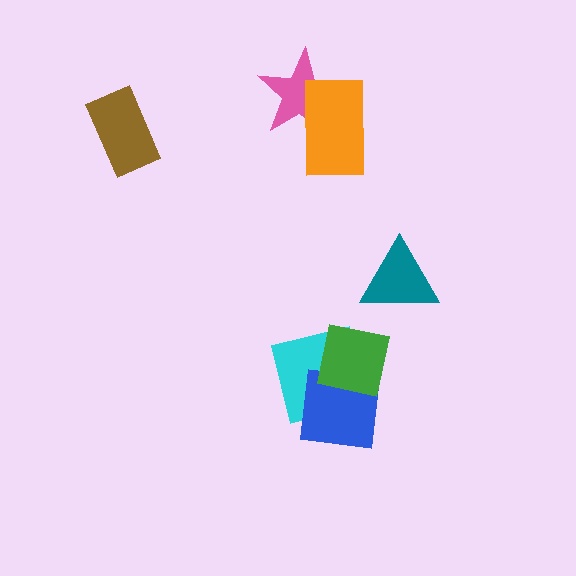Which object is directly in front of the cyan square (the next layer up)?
The blue square is directly in front of the cyan square.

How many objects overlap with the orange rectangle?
1 object overlaps with the orange rectangle.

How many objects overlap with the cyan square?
2 objects overlap with the cyan square.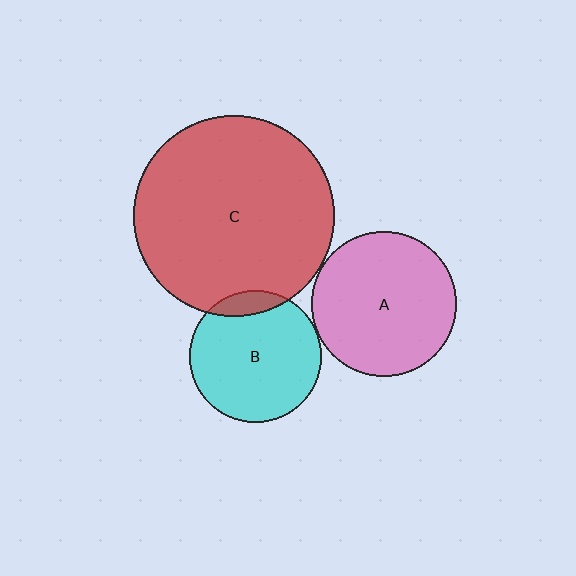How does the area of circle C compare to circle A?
Approximately 1.9 times.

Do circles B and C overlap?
Yes.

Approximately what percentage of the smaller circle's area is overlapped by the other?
Approximately 10%.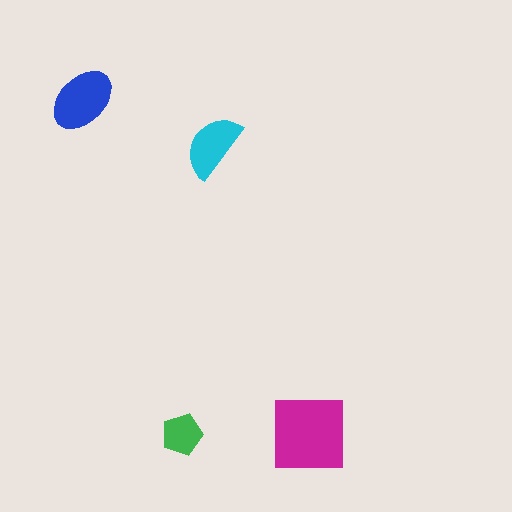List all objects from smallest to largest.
The green pentagon, the cyan semicircle, the blue ellipse, the magenta square.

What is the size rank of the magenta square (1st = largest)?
1st.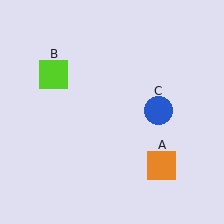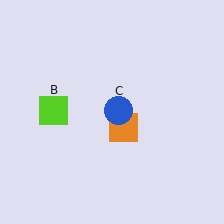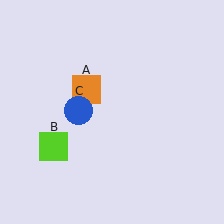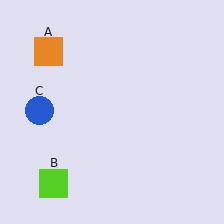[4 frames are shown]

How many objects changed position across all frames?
3 objects changed position: orange square (object A), lime square (object B), blue circle (object C).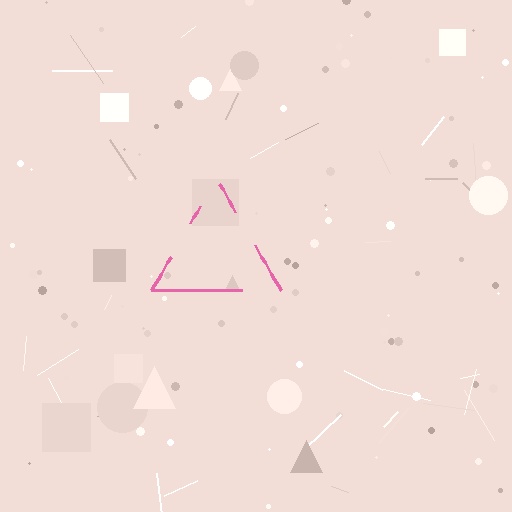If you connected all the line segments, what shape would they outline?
They would outline a triangle.